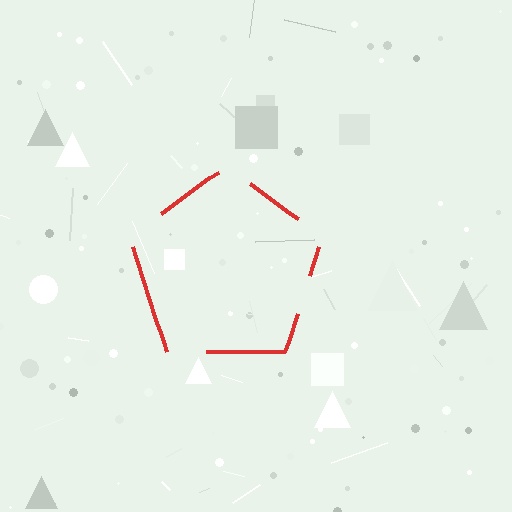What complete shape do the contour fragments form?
The contour fragments form a pentagon.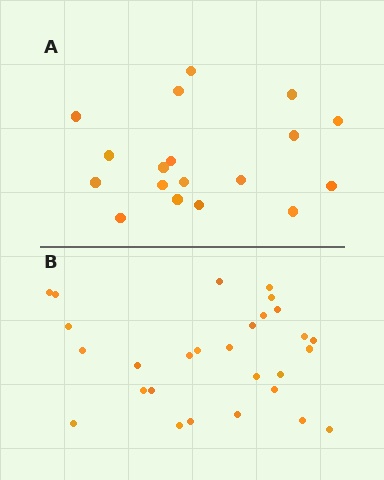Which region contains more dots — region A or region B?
Region B (the bottom region) has more dots.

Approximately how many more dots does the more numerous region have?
Region B has roughly 10 or so more dots than region A.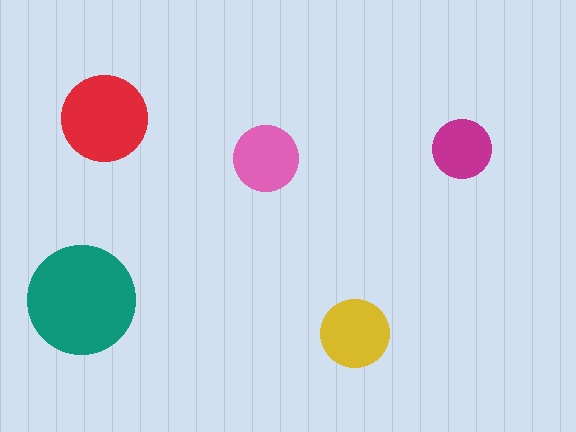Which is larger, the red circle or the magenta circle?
The red one.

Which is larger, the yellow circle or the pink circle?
The yellow one.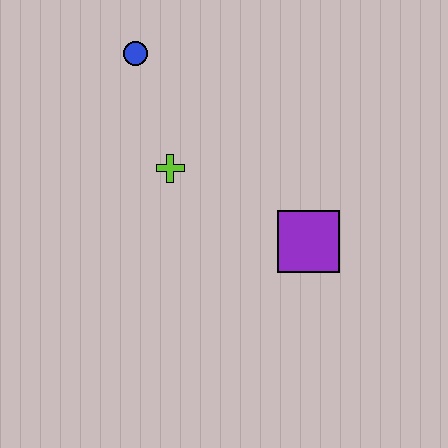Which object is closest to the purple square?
The lime cross is closest to the purple square.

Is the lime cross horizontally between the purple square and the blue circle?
Yes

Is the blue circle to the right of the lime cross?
No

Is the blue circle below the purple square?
No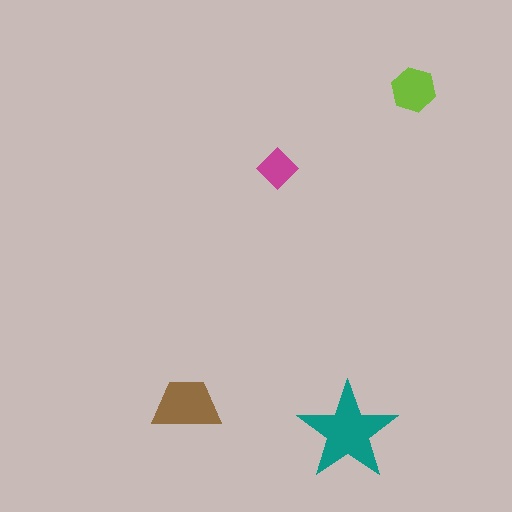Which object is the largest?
The teal star.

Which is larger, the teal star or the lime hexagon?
The teal star.